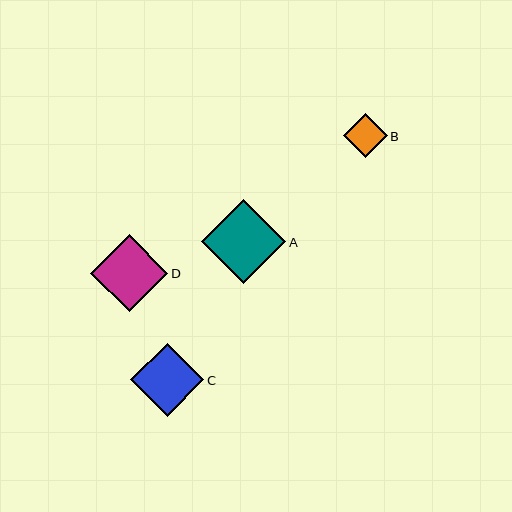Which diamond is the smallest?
Diamond B is the smallest with a size of approximately 44 pixels.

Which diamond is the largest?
Diamond A is the largest with a size of approximately 84 pixels.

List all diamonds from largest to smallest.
From largest to smallest: A, D, C, B.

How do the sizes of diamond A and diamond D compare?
Diamond A and diamond D are approximately the same size.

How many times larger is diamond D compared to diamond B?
Diamond D is approximately 1.8 times the size of diamond B.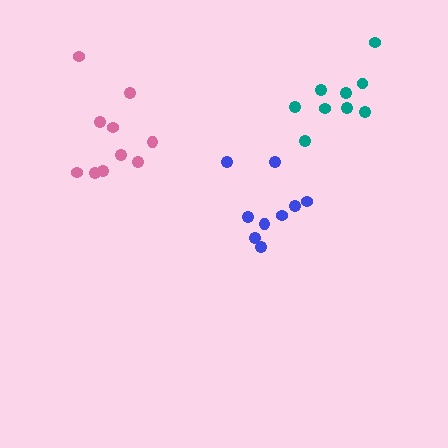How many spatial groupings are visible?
There are 3 spatial groupings.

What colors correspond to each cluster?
The clusters are colored: teal, blue, pink.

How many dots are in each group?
Group 1: 9 dots, Group 2: 9 dots, Group 3: 10 dots (28 total).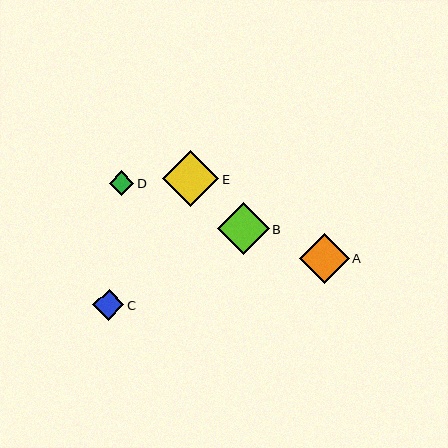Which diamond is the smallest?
Diamond D is the smallest with a size of approximately 25 pixels.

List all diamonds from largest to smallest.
From largest to smallest: E, B, A, C, D.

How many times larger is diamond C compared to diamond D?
Diamond C is approximately 1.3 times the size of diamond D.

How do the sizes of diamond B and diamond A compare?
Diamond B and diamond A are approximately the same size.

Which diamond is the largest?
Diamond E is the largest with a size of approximately 56 pixels.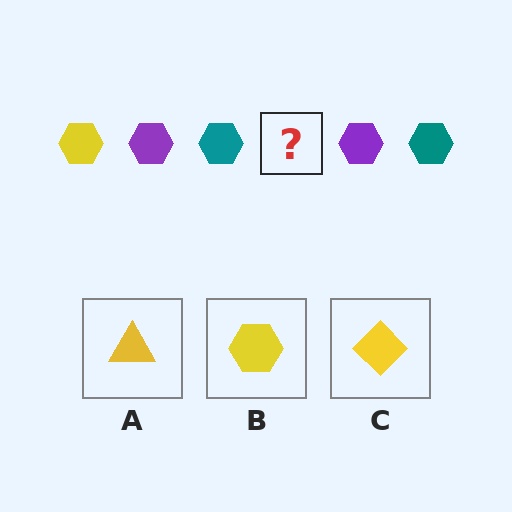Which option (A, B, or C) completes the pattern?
B.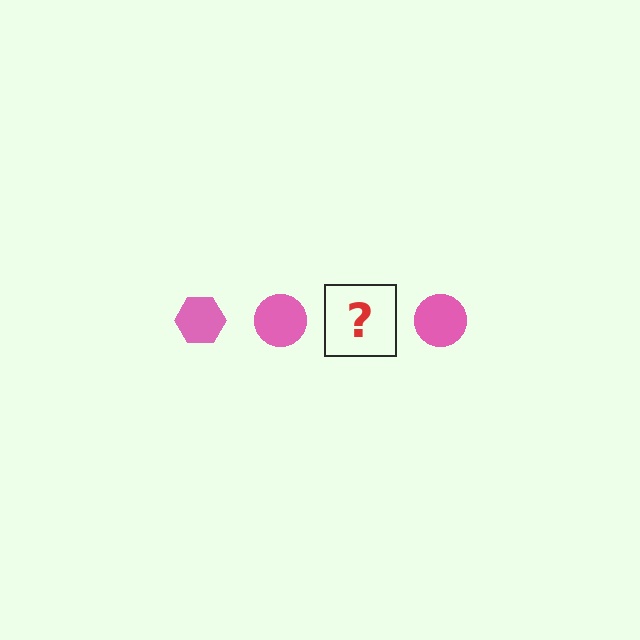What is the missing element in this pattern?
The missing element is a pink hexagon.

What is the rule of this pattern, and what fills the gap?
The rule is that the pattern cycles through hexagon, circle shapes in pink. The gap should be filled with a pink hexagon.